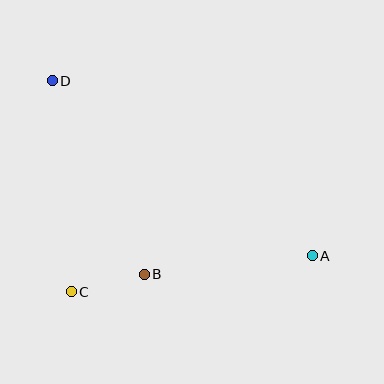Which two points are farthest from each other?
Points A and D are farthest from each other.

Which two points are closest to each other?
Points B and C are closest to each other.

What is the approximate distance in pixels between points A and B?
The distance between A and B is approximately 169 pixels.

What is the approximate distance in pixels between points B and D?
The distance between B and D is approximately 214 pixels.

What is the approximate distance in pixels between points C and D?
The distance between C and D is approximately 212 pixels.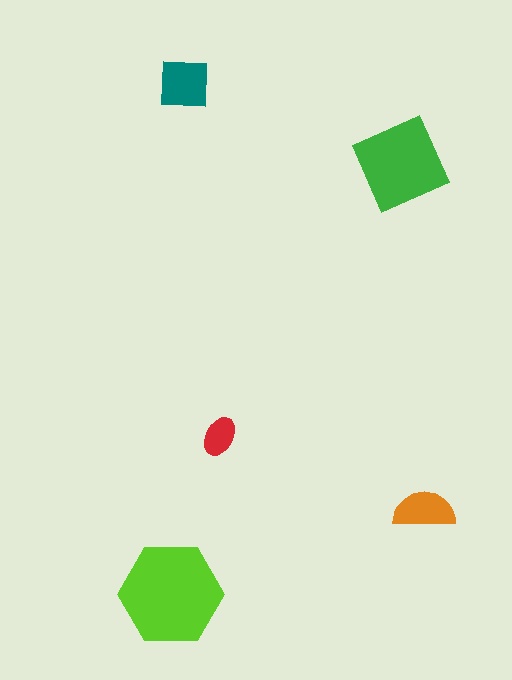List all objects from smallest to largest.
The red ellipse, the orange semicircle, the teal square, the green diamond, the lime hexagon.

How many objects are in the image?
There are 5 objects in the image.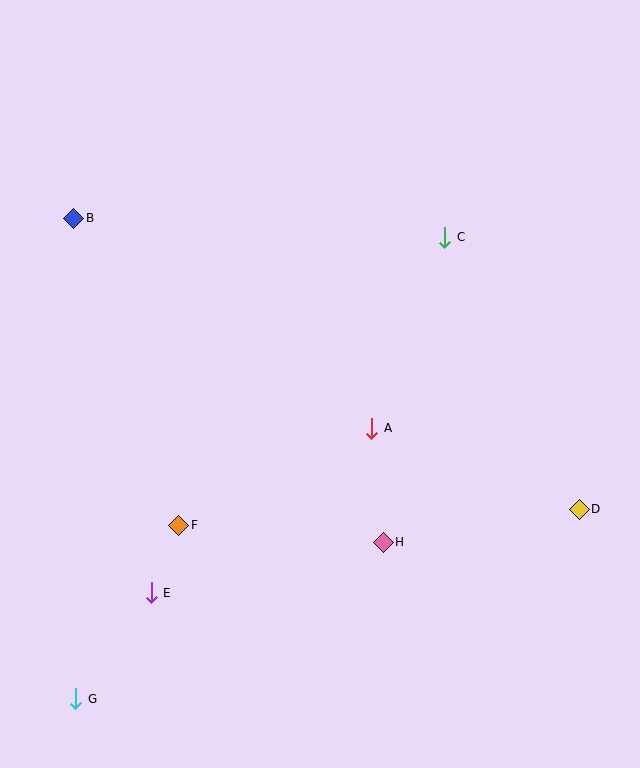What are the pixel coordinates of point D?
Point D is at (579, 509).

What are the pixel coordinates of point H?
Point H is at (383, 542).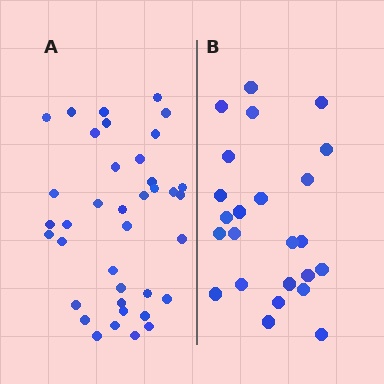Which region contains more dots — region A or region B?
Region A (the left region) has more dots.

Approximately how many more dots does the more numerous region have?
Region A has approximately 15 more dots than region B.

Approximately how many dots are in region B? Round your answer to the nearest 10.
About 20 dots. (The exact count is 24, which rounds to 20.)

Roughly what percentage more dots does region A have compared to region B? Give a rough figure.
About 60% more.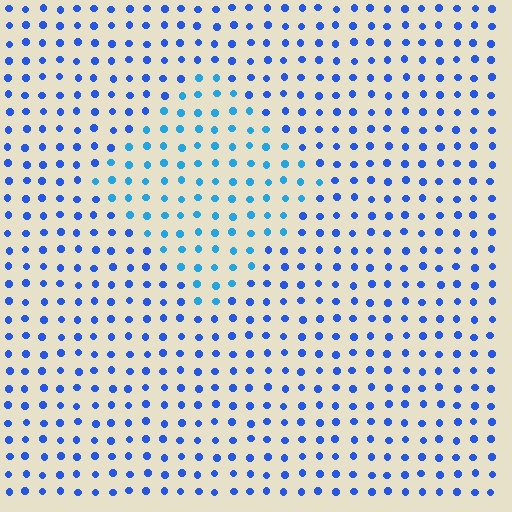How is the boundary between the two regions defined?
The boundary is defined purely by a slight shift in hue (about 25 degrees). Spacing, size, and orientation are identical on both sides.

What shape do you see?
I see a diamond.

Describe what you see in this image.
The image is filled with small blue elements in a uniform arrangement. A diamond-shaped region is visible where the elements are tinted to a slightly different hue, forming a subtle color boundary.